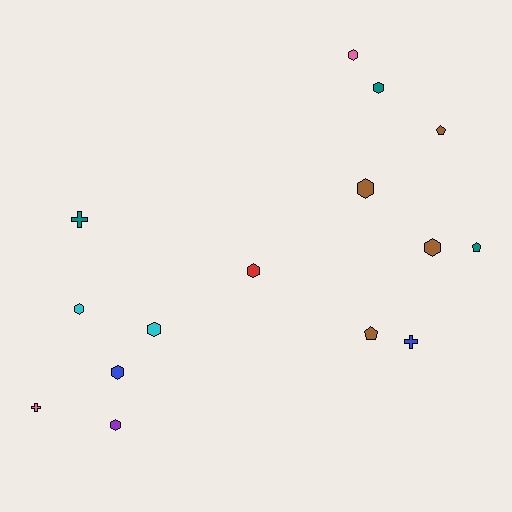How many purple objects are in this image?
There is 1 purple object.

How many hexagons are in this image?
There are 9 hexagons.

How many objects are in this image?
There are 15 objects.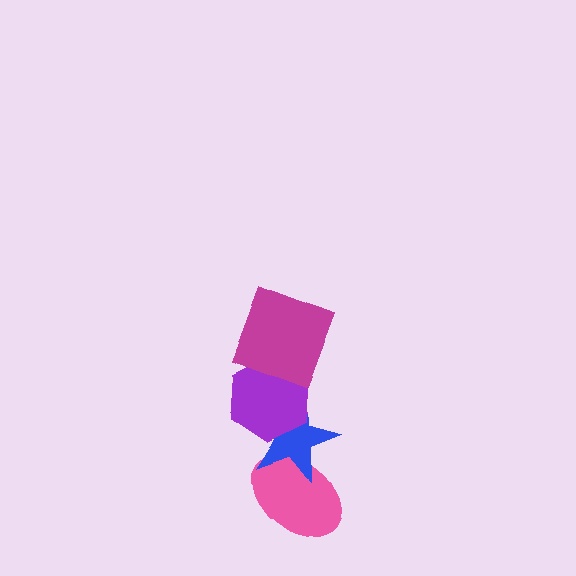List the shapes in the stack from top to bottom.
From top to bottom: the magenta square, the purple hexagon, the blue star, the pink ellipse.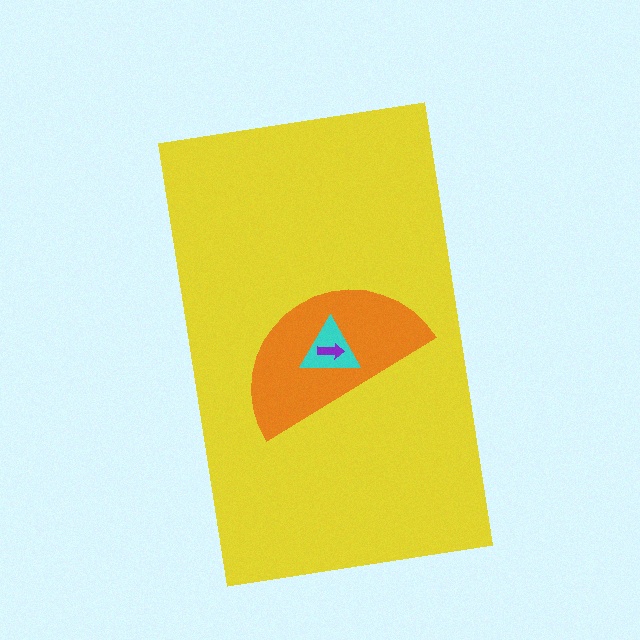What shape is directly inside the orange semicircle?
The cyan triangle.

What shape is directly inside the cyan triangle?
The purple arrow.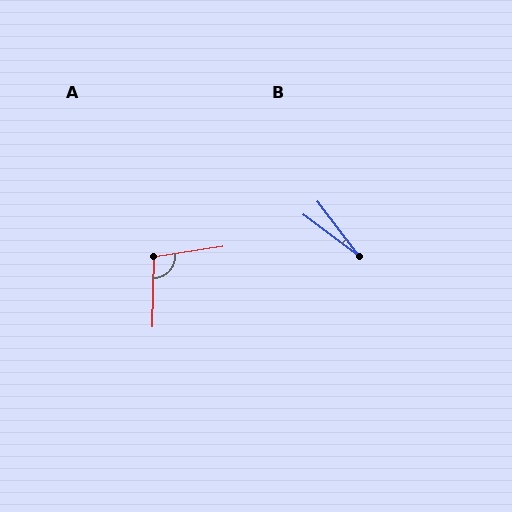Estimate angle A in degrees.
Approximately 100 degrees.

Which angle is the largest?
A, at approximately 100 degrees.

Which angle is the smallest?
B, at approximately 16 degrees.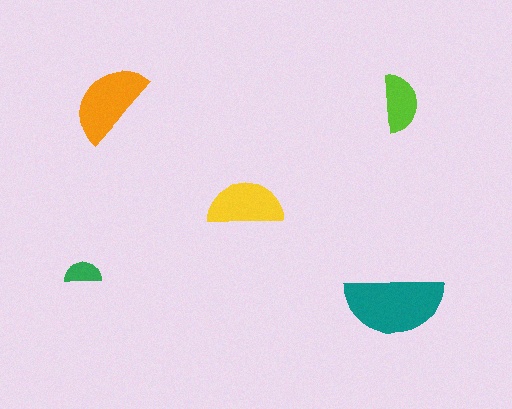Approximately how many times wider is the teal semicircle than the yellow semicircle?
About 1.5 times wider.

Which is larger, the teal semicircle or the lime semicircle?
The teal one.